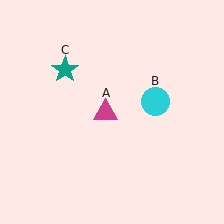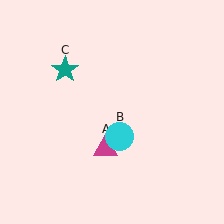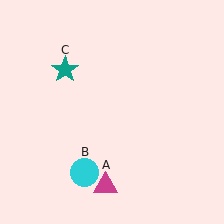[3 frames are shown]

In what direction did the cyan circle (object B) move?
The cyan circle (object B) moved down and to the left.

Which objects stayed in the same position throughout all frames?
Teal star (object C) remained stationary.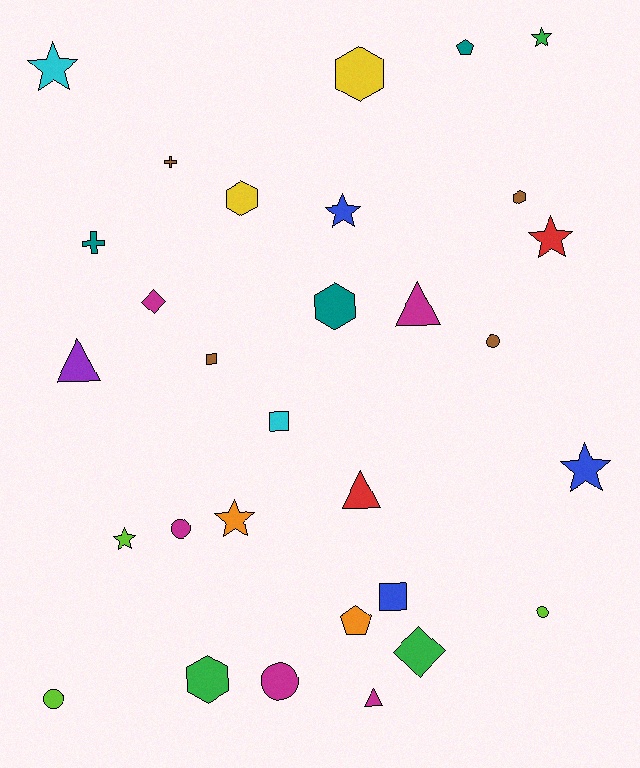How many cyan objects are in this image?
There are 2 cyan objects.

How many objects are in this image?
There are 30 objects.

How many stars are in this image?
There are 7 stars.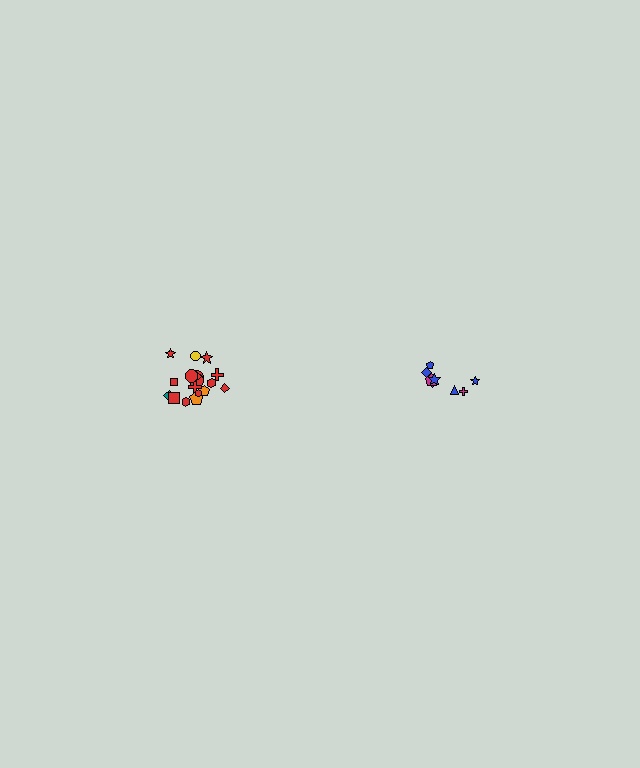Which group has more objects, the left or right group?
The left group.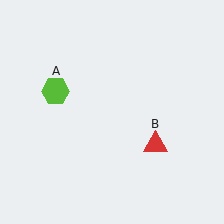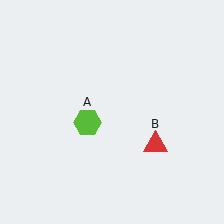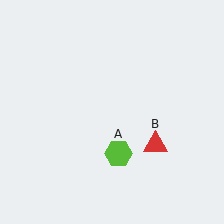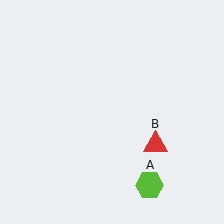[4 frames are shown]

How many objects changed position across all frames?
1 object changed position: lime hexagon (object A).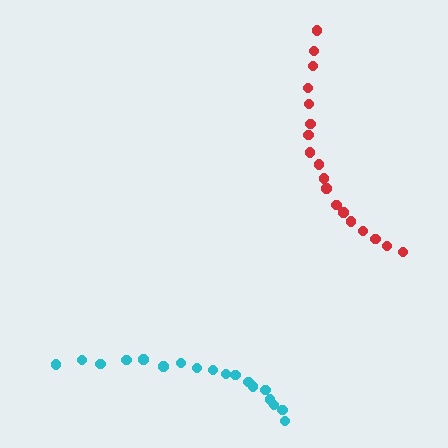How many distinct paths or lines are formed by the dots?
There are 2 distinct paths.